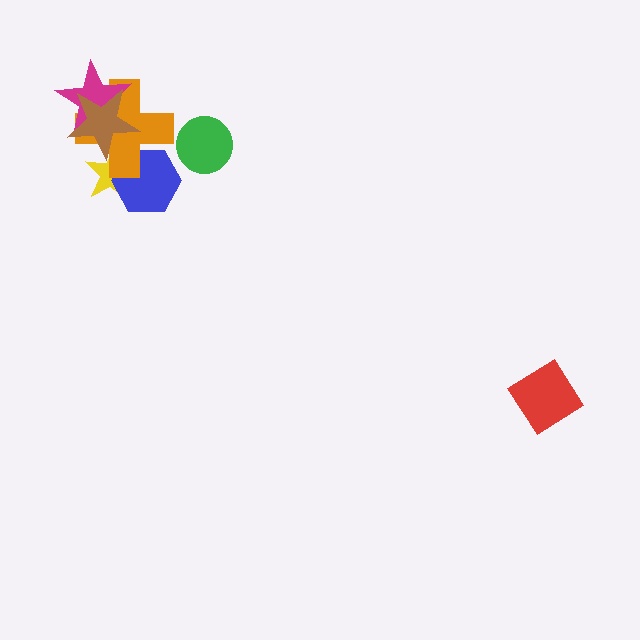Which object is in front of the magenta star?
The brown star is in front of the magenta star.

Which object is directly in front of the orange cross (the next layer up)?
The magenta star is directly in front of the orange cross.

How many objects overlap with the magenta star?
2 objects overlap with the magenta star.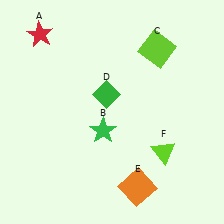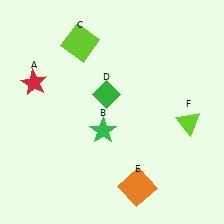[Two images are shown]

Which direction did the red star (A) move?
The red star (A) moved down.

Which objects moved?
The objects that moved are: the red star (A), the lime square (C), the lime triangle (F).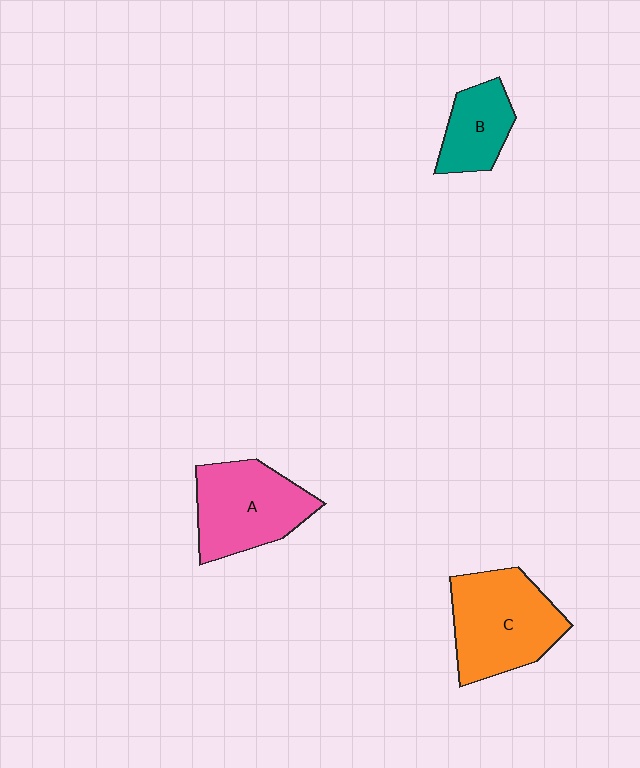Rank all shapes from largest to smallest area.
From largest to smallest: C (orange), A (pink), B (teal).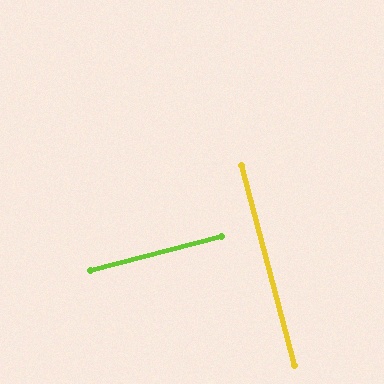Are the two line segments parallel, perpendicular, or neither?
Perpendicular — they meet at approximately 90°.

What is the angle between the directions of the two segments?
Approximately 90 degrees.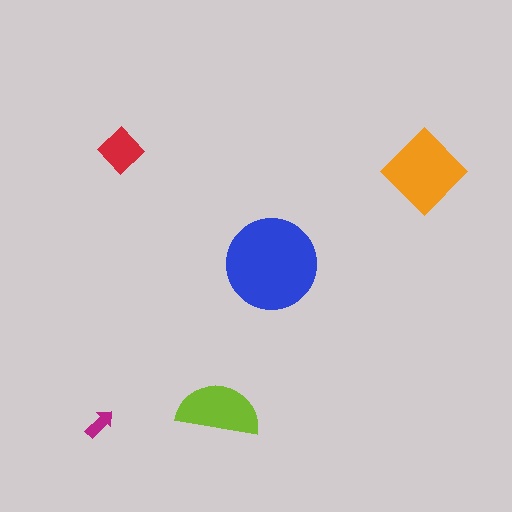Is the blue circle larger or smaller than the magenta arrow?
Larger.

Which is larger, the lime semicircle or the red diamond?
The lime semicircle.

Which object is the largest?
The blue circle.